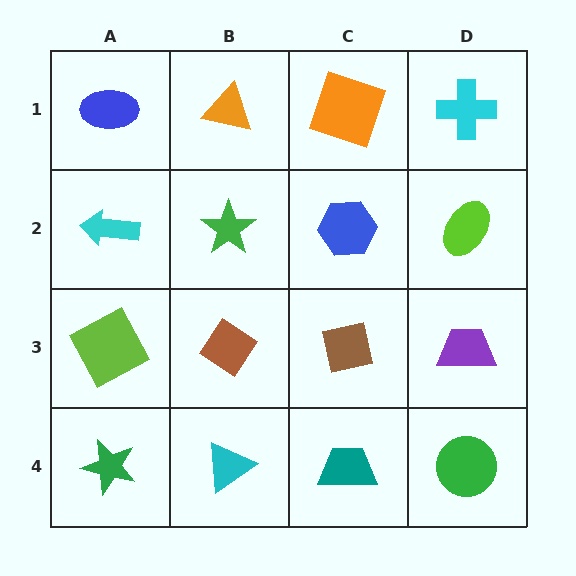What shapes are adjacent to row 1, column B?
A green star (row 2, column B), a blue ellipse (row 1, column A), an orange square (row 1, column C).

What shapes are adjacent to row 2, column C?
An orange square (row 1, column C), a brown square (row 3, column C), a green star (row 2, column B), a lime ellipse (row 2, column D).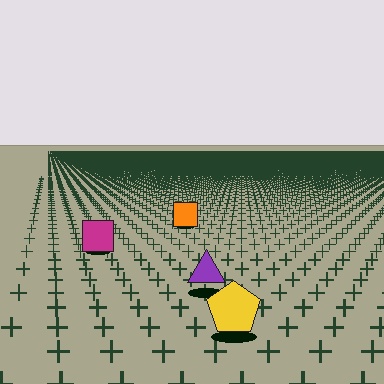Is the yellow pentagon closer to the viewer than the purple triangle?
Yes. The yellow pentagon is closer — you can tell from the texture gradient: the ground texture is coarser near it.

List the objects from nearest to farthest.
From nearest to farthest: the yellow pentagon, the purple triangle, the magenta square, the orange square.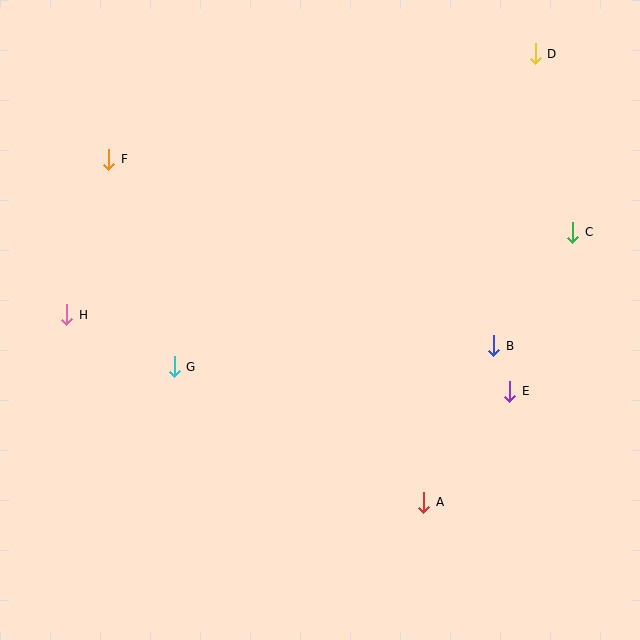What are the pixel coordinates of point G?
Point G is at (174, 367).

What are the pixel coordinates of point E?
Point E is at (510, 391).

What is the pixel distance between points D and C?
The distance between D and C is 182 pixels.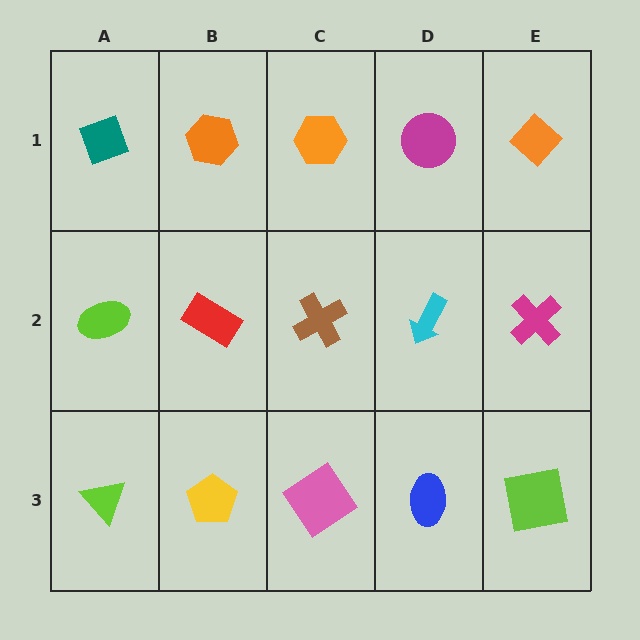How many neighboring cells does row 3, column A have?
2.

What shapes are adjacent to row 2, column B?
An orange hexagon (row 1, column B), a yellow pentagon (row 3, column B), a lime ellipse (row 2, column A), a brown cross (row 2, column C).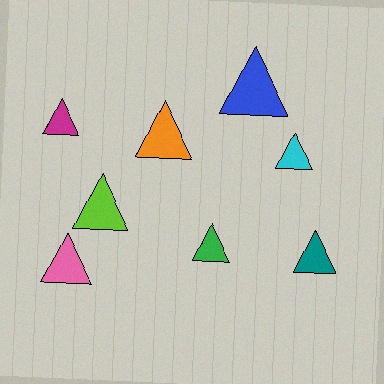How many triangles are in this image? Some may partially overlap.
There are 8 triangles.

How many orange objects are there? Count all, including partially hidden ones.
There is 1 orange object.